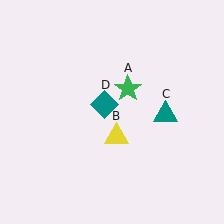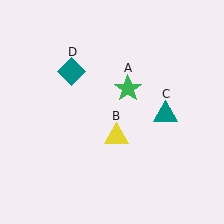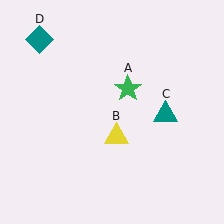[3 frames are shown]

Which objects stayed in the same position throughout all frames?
Green star (object A) and yellow triangle (object B) and teal triangle (object C) remained stationary.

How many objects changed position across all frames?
1 object changed position: teal diamond (object D).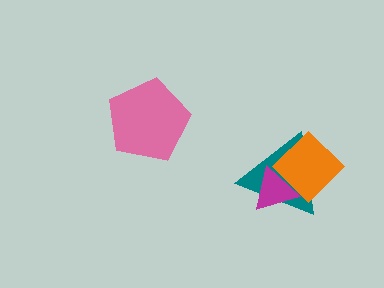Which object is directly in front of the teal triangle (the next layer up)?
The orange diamond is directly in front of the teal triangle.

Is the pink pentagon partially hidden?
No, no other shape covers it.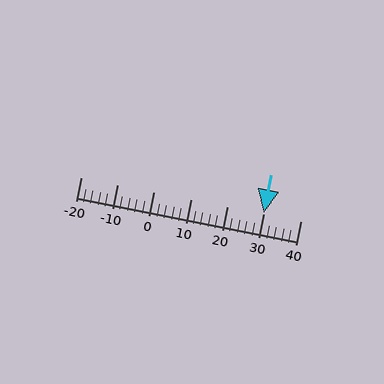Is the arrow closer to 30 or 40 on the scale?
The arrow is closer to 30.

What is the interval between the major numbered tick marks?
The major tick marks are spaced 10 units apart.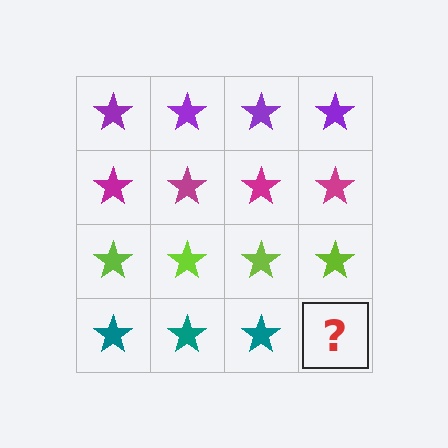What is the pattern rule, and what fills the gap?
The rule is that each row has a consistent color. The gap should be filled with a teal star.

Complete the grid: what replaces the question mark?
The question mark should be replaced with a teal star.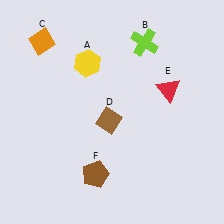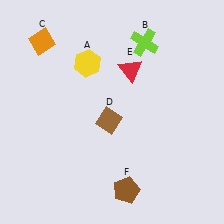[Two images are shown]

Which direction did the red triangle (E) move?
The red triangle (E) moved left.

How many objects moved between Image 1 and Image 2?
2 objects moved between the two images.